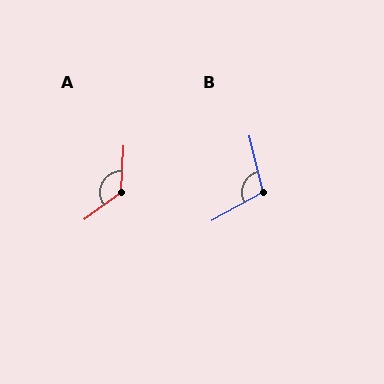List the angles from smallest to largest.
B (105°), A (130°).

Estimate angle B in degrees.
Approximately 105 degrees.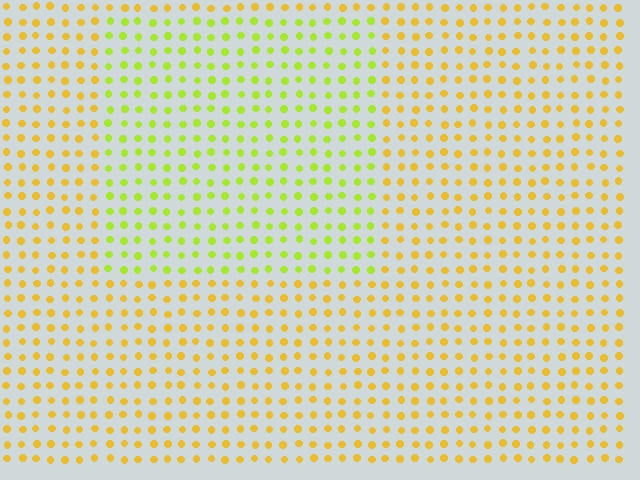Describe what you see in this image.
The image is filled with small yellow elements in a uniform arrangement. A rectangle-shaped region is visible where the elements are tinted to a slightly different hue, forming a subtle color boundary.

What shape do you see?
I see a rectangle.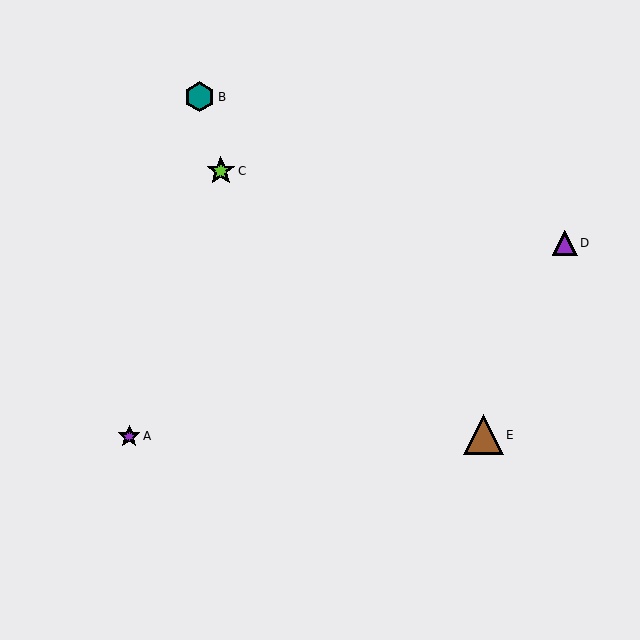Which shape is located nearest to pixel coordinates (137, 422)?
The purple star (labeled A) at (129, 436) is nearest to that location.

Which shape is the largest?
The brown triangle (labeled E) is the largest.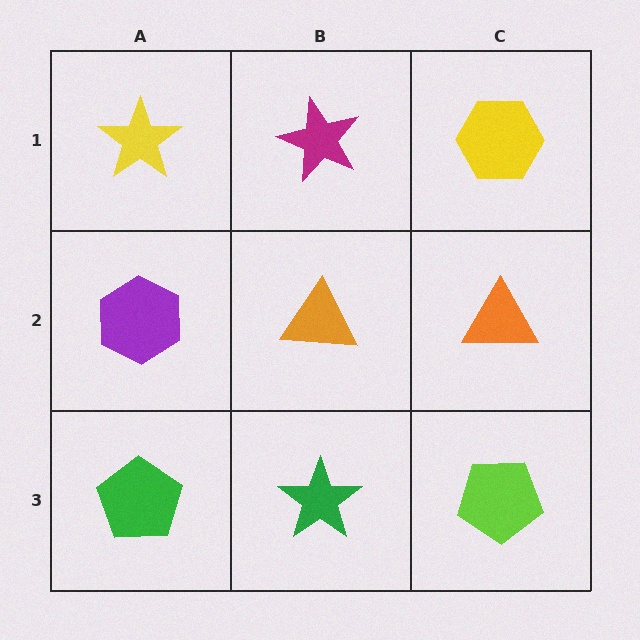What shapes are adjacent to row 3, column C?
An orange triangle (row 2, column C), a green star (row 3, column B).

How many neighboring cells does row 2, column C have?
3.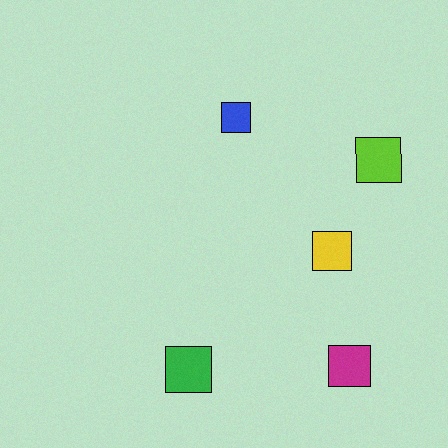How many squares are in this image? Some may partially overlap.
There are 5 squares.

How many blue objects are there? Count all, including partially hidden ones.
There is 1 blue object.